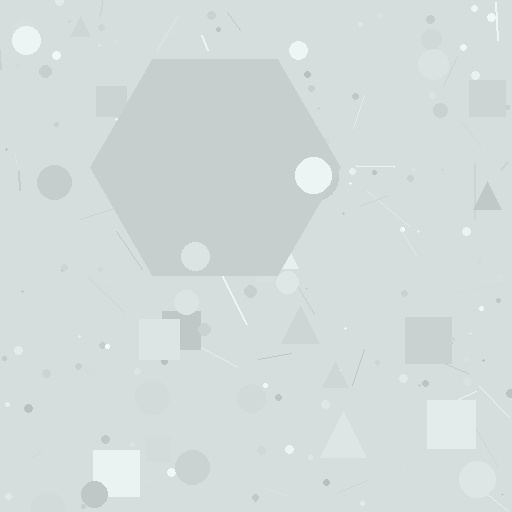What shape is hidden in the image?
A hexagon is hidden in the image.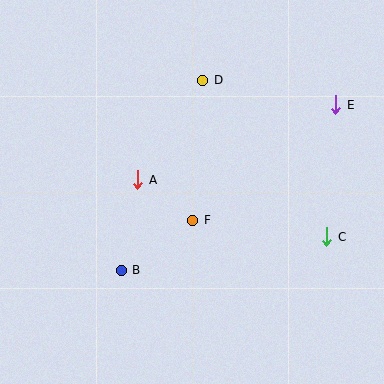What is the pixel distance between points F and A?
The distance between F and A is 68 pixels.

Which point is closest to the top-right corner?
Point E is closest to the top-right corner.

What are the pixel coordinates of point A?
Point A is at (138, 180).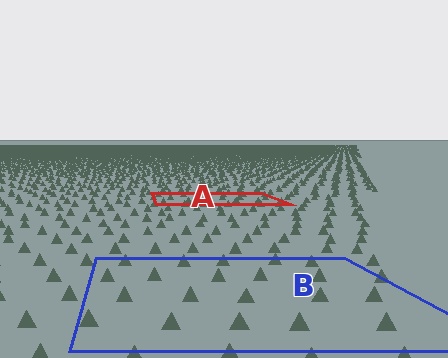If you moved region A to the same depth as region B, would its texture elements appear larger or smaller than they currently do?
They would appear larger. At a closer depth, the same texture elements are projected at a bigger on-screen size.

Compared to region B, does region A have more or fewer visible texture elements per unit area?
Region A has more texture elements per unit area — they are packed more densely because it is farther away.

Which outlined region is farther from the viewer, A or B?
Region A is farther from the viewer — the texture elements inside it appear smaller and more densely packed.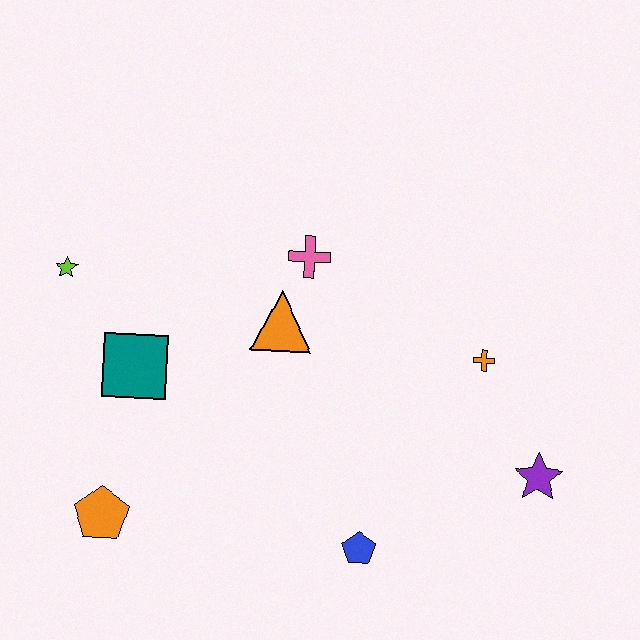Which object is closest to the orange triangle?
The pink cross is closest to the orange triangle.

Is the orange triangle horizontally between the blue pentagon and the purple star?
No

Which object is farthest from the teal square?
The purple star is farthest from the teal square.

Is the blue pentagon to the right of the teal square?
Yes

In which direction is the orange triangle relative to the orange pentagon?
The orange triangle is above the orange pentagon.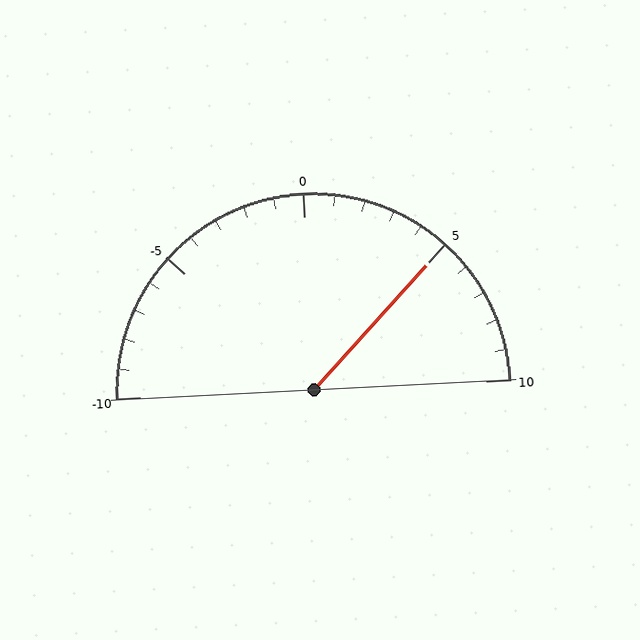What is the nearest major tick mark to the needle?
The nearest major tick mark is 5.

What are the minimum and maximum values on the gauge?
The gauge ranges from -10 to 10.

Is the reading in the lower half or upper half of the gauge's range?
The reading is in the upper half of the range (-10 to 10).